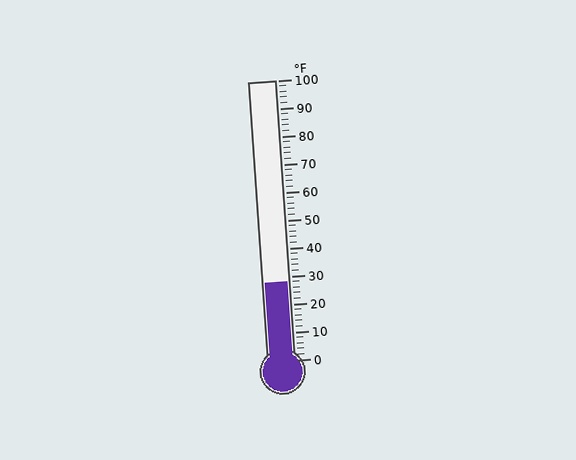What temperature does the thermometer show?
The thermometer shows approximately 28°F.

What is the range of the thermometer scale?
The thermometer scale ranges from 0°F to 100°F.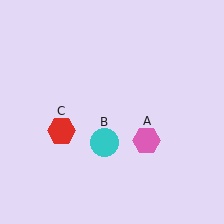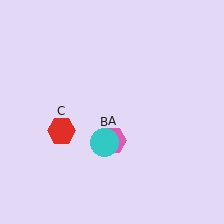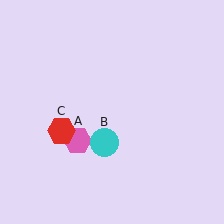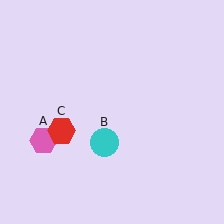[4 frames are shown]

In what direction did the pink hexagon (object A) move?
The pink hexagon (object A) moved left.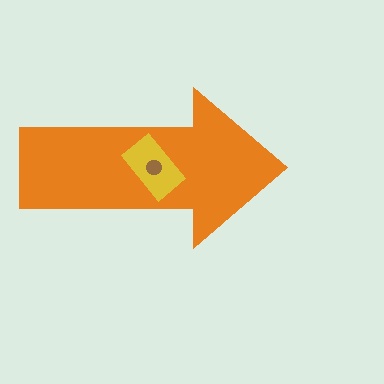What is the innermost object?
The brown circle.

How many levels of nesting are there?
3.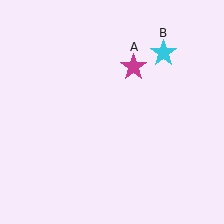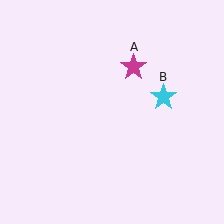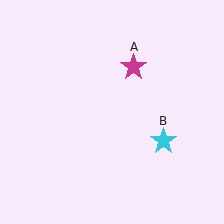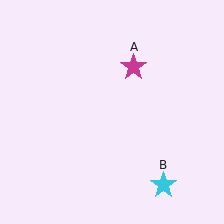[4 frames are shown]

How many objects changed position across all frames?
1 object changed position: cyan star (object B).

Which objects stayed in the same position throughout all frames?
Magenta star (object A) remained stationary.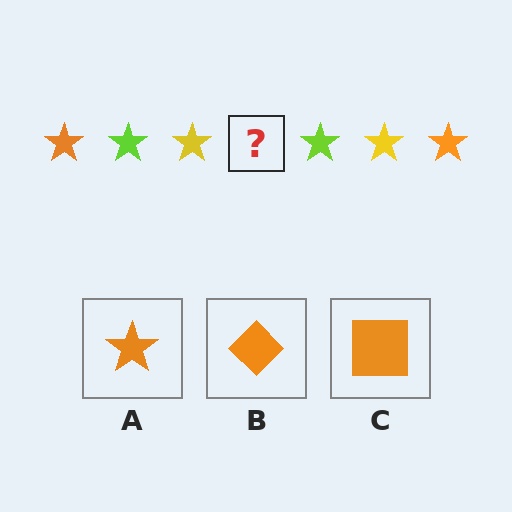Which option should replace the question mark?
Option A.